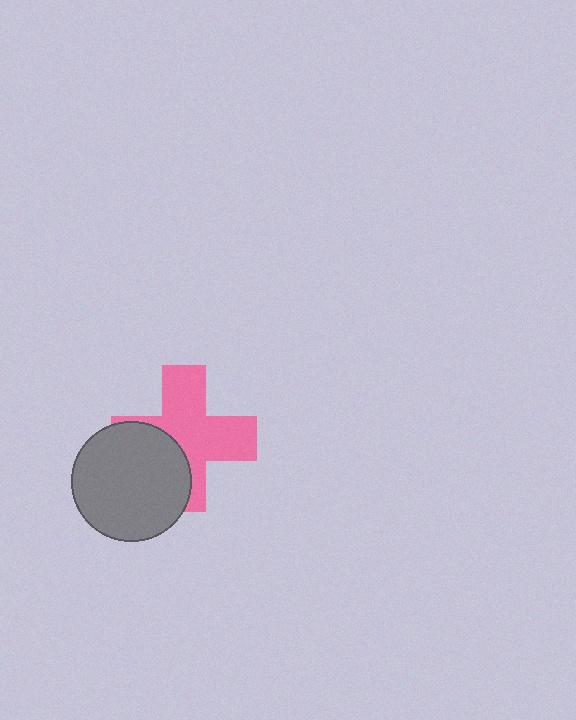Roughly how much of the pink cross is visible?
About half of it is visible (roughly 65%).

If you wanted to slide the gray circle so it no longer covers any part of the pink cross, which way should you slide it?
Slide it toward the lower-left — that is the most direct way to separate the two shapes.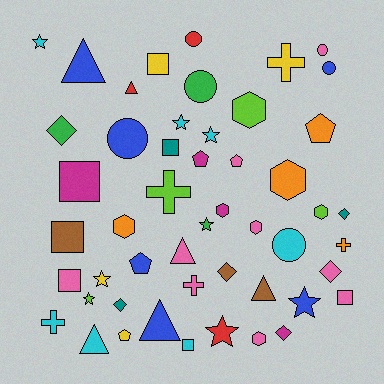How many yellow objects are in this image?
There are 4 yellow objects.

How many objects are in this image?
There are 50 objects.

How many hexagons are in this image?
There are 7 hexagons.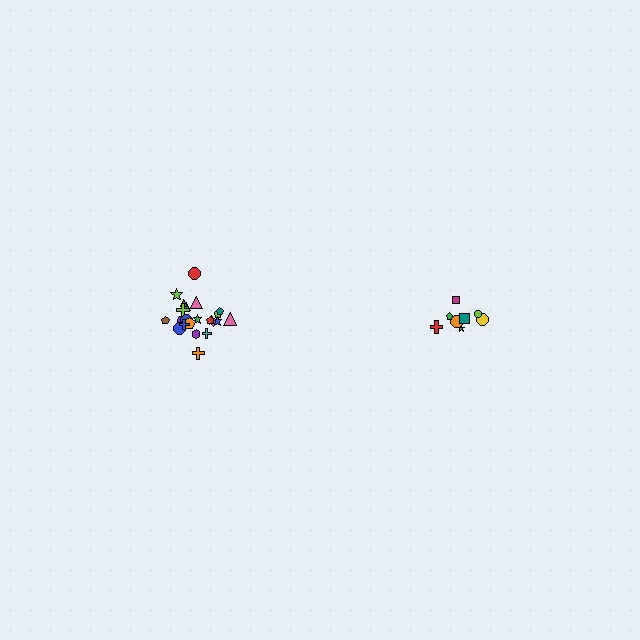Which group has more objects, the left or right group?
The left group.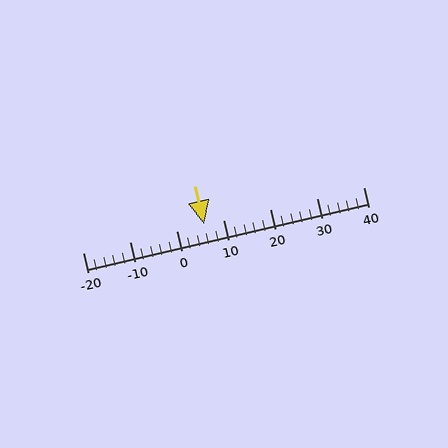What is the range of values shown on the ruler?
The ruler shows values from -20 to 40.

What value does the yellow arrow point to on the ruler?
The yellow arrow points to approximately 6.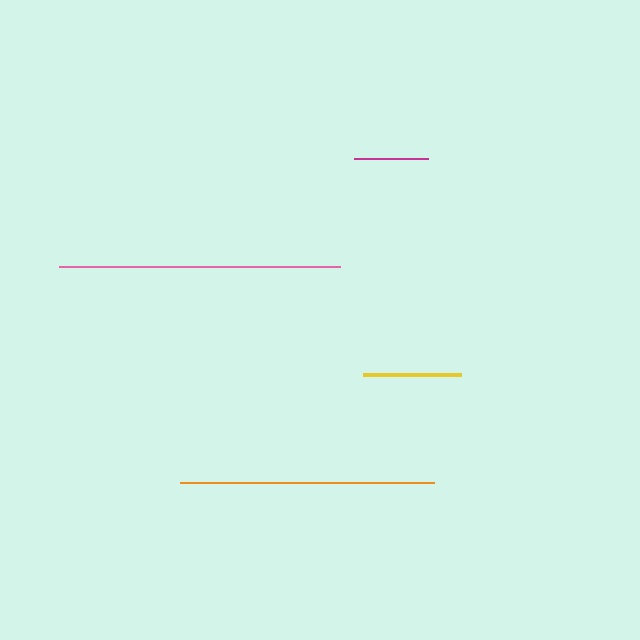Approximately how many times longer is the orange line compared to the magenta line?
The orange line is approximately 3.4 times the length of the magenta line.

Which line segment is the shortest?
The magenta line is the shortest at approximately 75 pixels.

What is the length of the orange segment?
The orange segment is approximately 254 pixels long.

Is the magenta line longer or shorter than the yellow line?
The yellow line is longer than the magenta line.